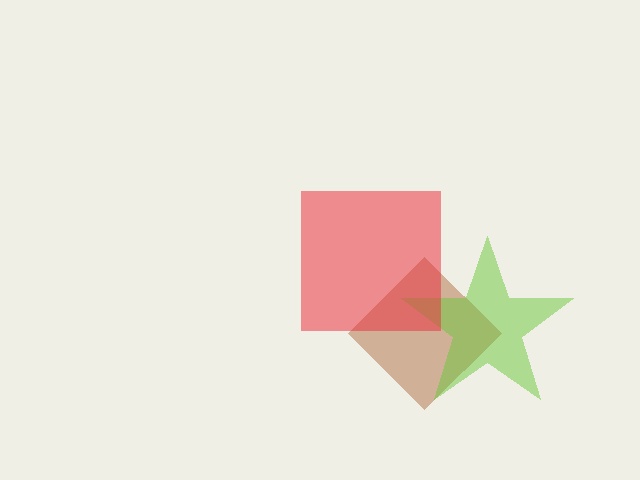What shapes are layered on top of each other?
The layered shapes are: a brown diamond, a lime star, a red square.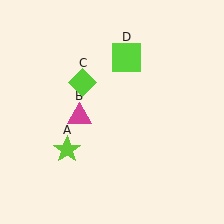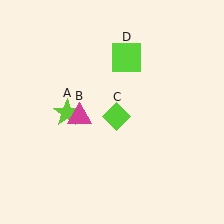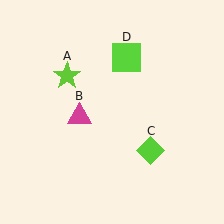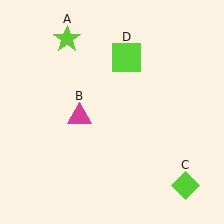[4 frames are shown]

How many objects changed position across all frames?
2 objects changed position: lime star (object A), lime diamond (object C).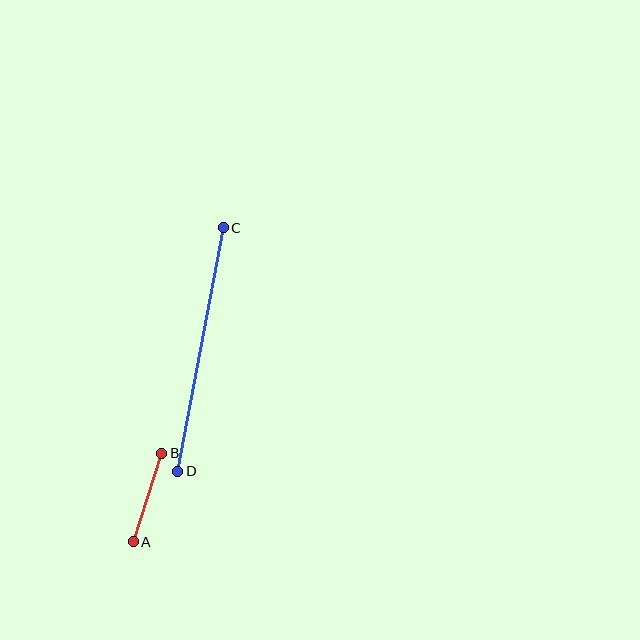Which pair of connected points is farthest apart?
Points C and D are farthest apart.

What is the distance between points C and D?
The distance is approximately 247 pixels.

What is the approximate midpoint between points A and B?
The midpoint is at approximately (148, 497) pixels.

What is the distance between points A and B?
The distance is approximately 93 pixels.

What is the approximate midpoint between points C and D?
The midpoint is at approximately (201, 349) pixels.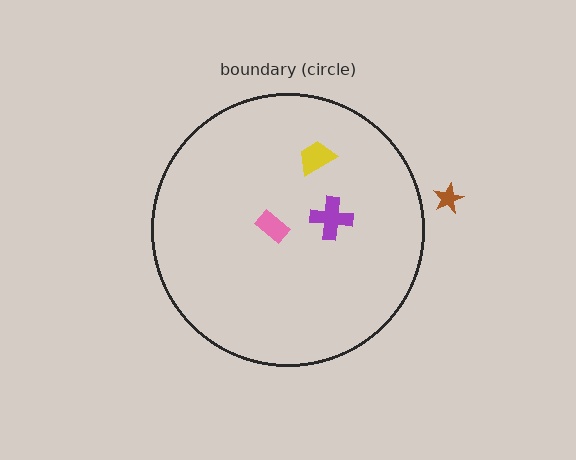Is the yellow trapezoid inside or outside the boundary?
Inside.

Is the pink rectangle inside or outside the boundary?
Inside.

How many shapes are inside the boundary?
3 inside, 1 outside.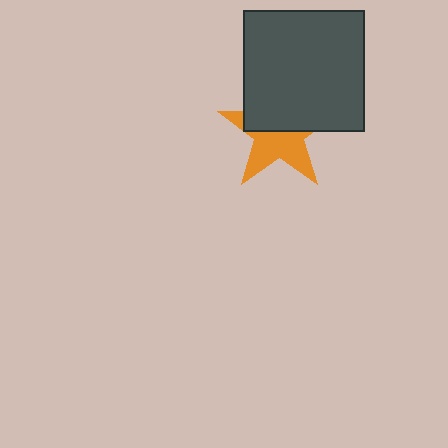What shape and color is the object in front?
The object in front is a dark gray square.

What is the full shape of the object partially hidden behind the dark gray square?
The partially hidden object is an orange star.